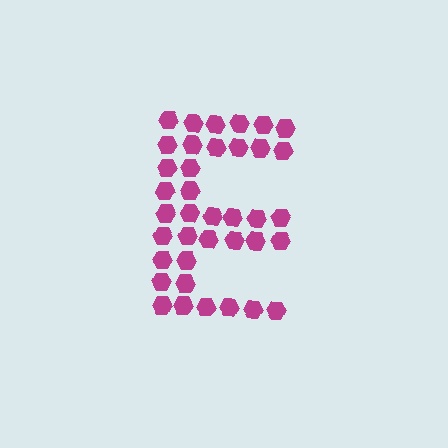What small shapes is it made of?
It is made of small hexagons.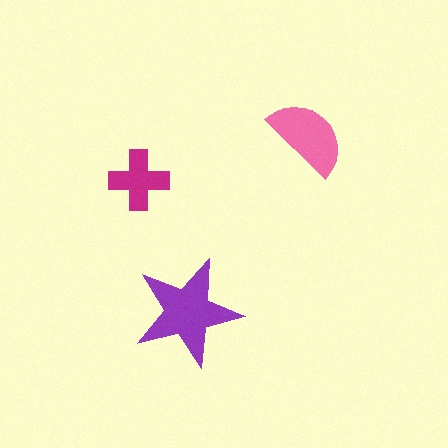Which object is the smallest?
The magenta cross.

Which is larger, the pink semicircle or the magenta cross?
The pink semicircle.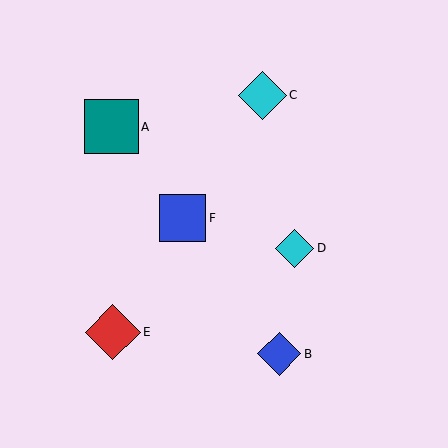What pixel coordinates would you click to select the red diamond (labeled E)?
Click at (113, 332) to select the red diamond E.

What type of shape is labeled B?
Shape B is a blue diamond.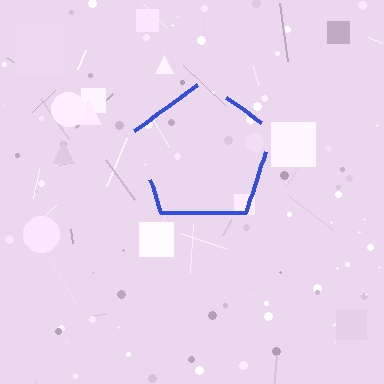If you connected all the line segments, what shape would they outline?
They would outline a pentagon.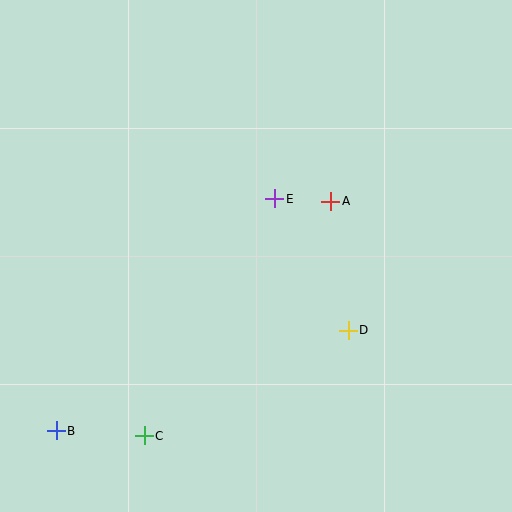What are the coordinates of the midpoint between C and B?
The midpoint between C and B is at (100, 433).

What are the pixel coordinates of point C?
Point C is at (144, 436).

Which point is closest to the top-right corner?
Point A is closest to the top-right corner.